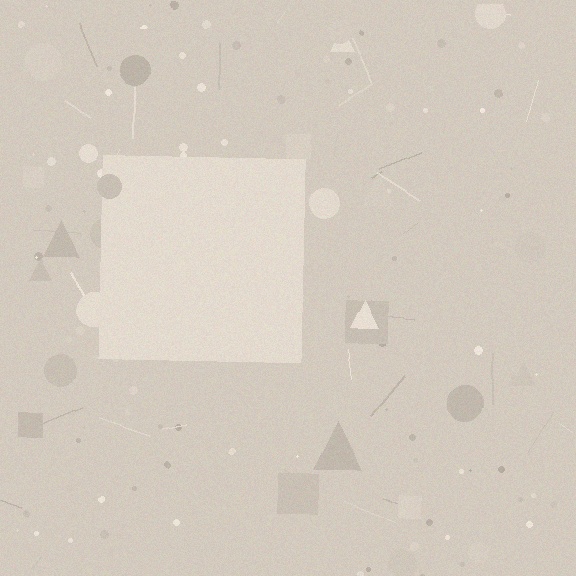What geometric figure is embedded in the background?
A square is embedded in the background.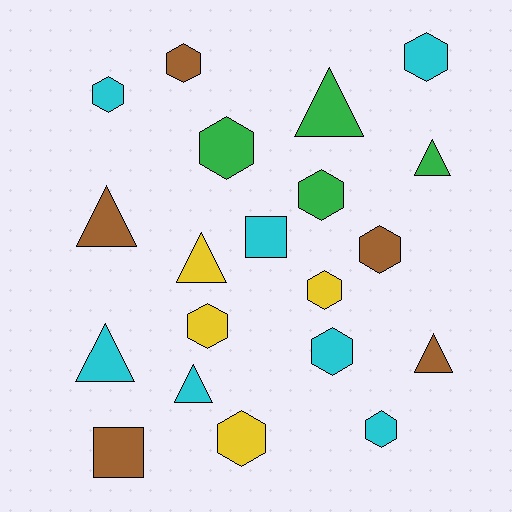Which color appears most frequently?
Cyan, with 7 objects.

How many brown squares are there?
There is 1 brown square.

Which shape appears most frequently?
Hexagon, with 11 objects.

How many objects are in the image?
There are 20 objects.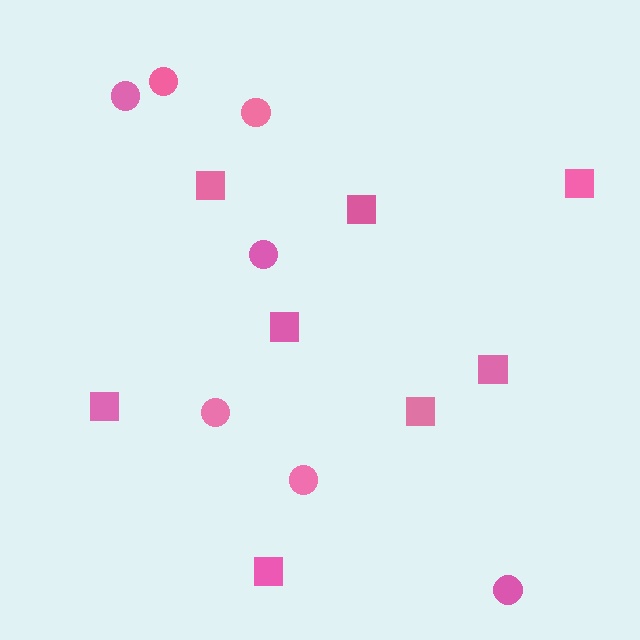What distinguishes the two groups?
There are 2 groups: one group of squares (8) and one group of circles (7).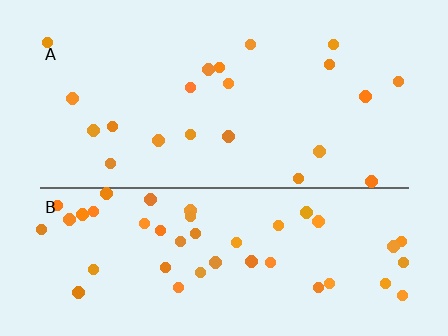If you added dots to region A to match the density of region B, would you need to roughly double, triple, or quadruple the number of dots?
Approximately double.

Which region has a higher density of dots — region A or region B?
B (the bottom).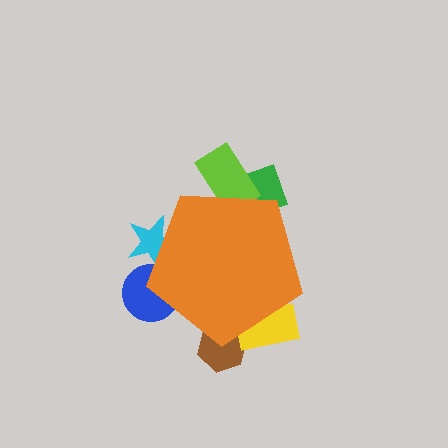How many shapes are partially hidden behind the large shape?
6 shapes are partially hidden.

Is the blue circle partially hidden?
Yes, the blue circle is partially hidden behind the orange pentagon.